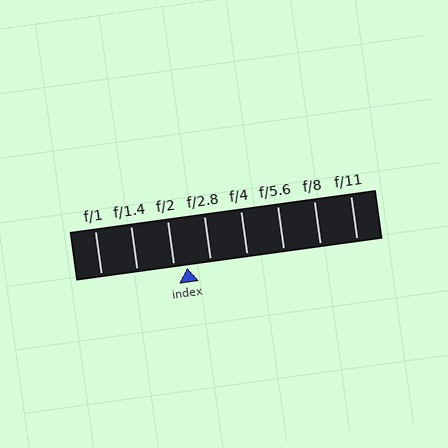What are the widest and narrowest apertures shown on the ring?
The widest aperture shown is f/1 and the narrowest is f/11.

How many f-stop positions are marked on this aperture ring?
There are 8 f-stop positions marked.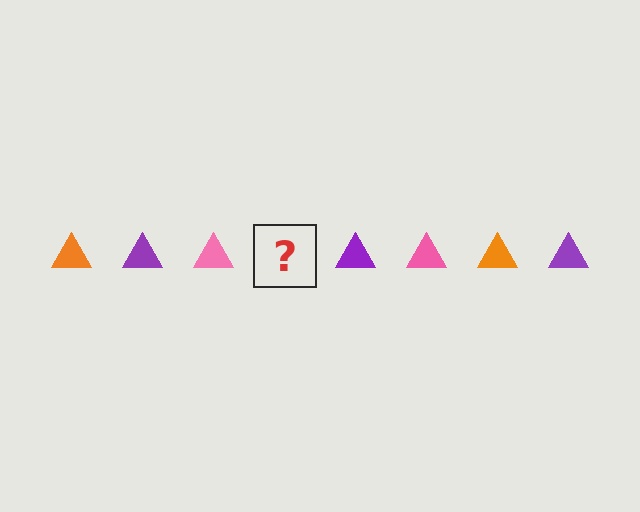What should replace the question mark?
The question mark should be replaced with an orange triangle.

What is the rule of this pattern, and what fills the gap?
The rule is that the pattern cycles through orange, purple, pink triangles. The gap should be filled with an orange triangle.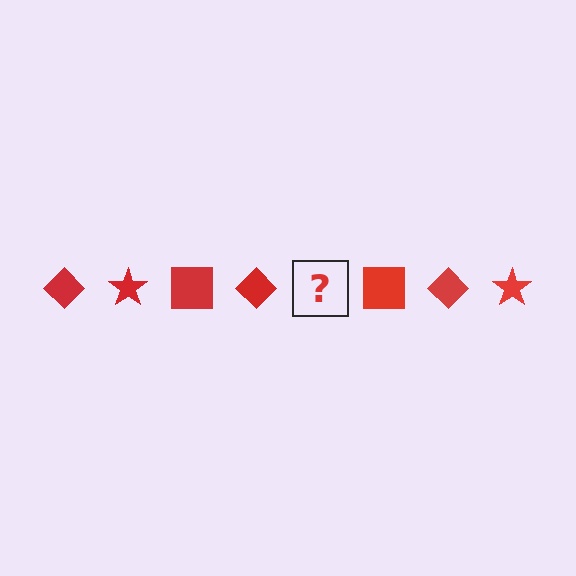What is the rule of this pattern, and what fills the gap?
The rule is that the pattern cycles through diamond, star, square shapes in red. The gap should be filled with a red star.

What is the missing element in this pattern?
The missing element is a red star.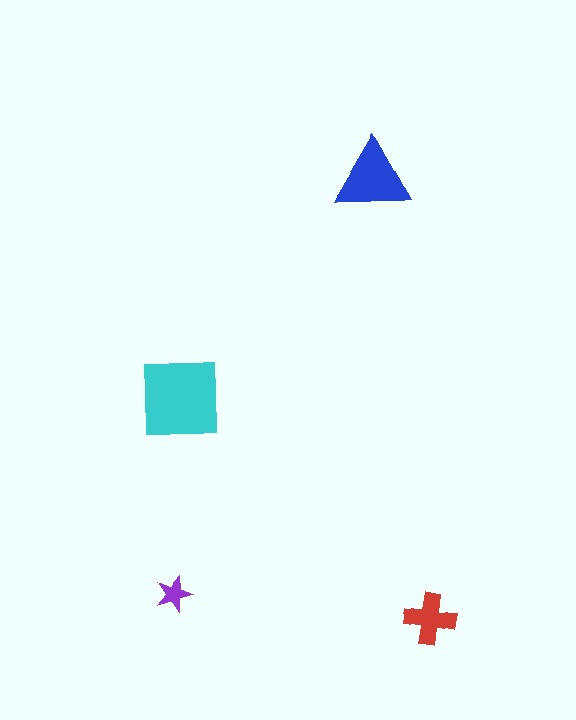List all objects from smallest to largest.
The purple star, the red cross, the blue triangle, the cyan square.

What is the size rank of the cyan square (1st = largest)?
1st.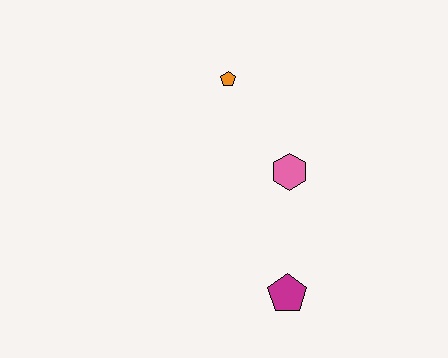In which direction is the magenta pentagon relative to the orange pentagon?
The magenta pentagon is below the orange pentagon.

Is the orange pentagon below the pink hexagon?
No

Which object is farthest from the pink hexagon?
The magenta pentagon is farthest from the pink hexagon.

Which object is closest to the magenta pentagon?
The pink hexagon is closest to the magenta pentagon.